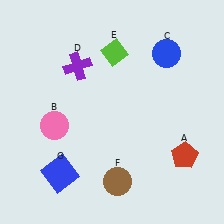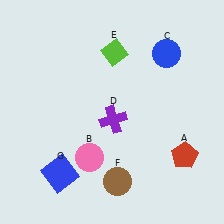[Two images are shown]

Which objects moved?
The objects that moved are: the pink circle (B), the purple cross (D).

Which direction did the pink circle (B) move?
The pink circle (B) moved right.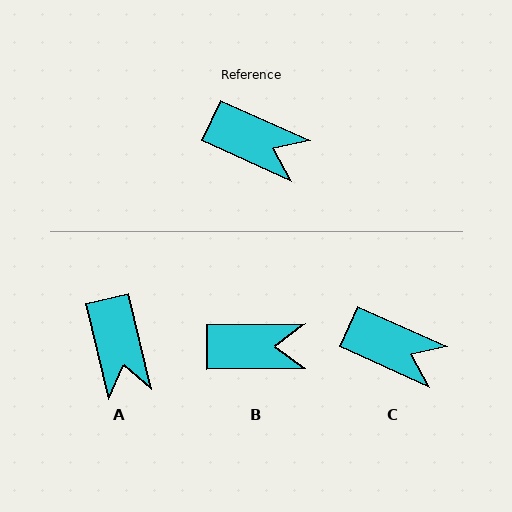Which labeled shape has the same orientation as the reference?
C.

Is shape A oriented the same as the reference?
No, it is off by about 52 degrees.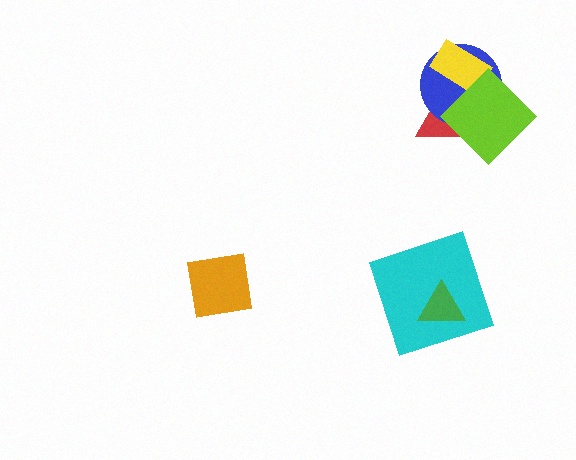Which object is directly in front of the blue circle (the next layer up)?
The yellow rectangle is directly in front of the blue circle.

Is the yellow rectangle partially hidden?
Yes, it is partially covered by another shape.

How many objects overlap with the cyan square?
1 object overlaps with the cyan square.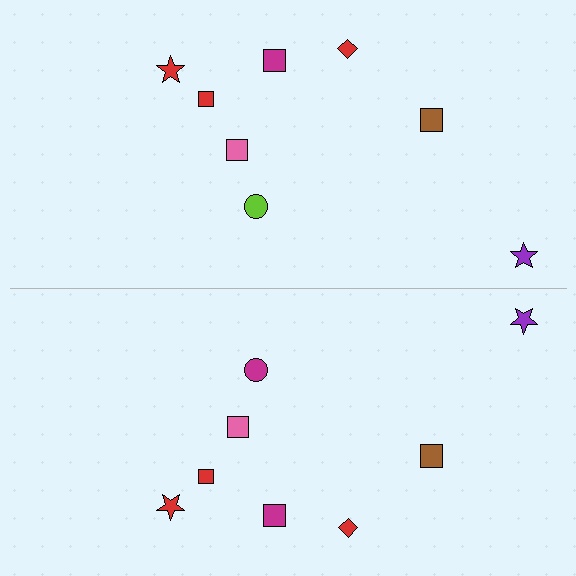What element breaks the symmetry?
The magenta circle on the bottom side breaks the symmetry — its mirror counterpart is lime.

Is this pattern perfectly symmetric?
No, the pattern is not perfectly symmetric. The magenta circle on the bottom side breaks the symmetry — its mirror counterpart is lime.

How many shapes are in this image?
There are 16 shapes in this image.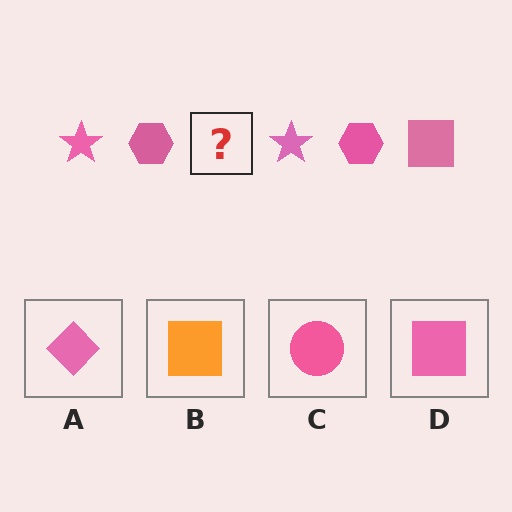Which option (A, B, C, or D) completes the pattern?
D.